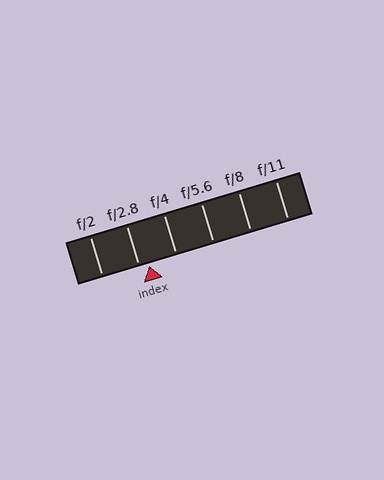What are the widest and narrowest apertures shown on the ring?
The widest aperture shown is f/2 and the narrowest is f/11.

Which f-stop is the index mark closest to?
The index mark is closest to f/2.8.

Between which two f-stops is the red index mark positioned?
The index mark is between f/2.8 and f/4.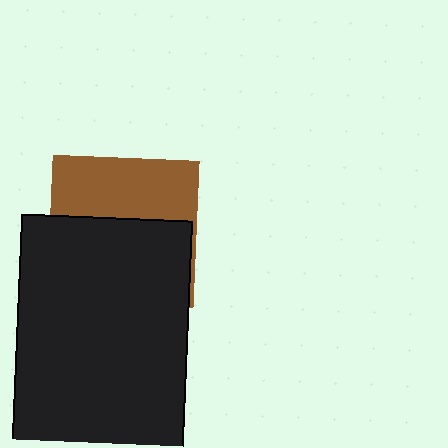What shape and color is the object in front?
The object in front is a black rectangle.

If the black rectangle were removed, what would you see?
You would see the complete brown square.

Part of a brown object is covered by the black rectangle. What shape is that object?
It is a square.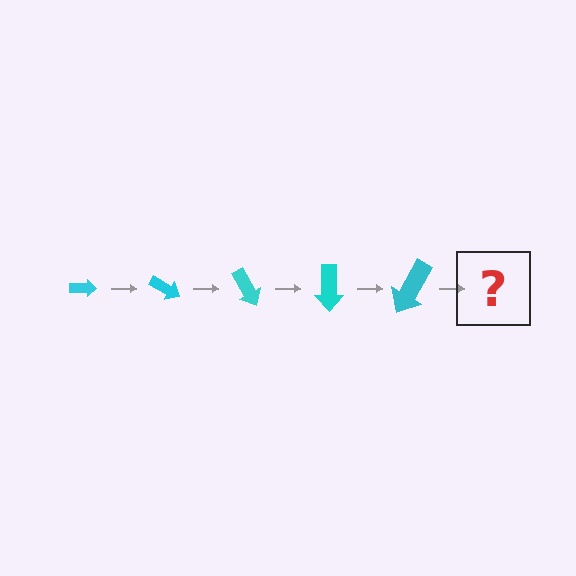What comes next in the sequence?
The next element should be an arrow, larger than the previous one and rotated 150 degrees from the start.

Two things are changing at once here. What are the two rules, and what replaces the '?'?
The two rules are that the arrow grows larger each step and it rotates 30 degrees each step. The '?' should be an arrow, larger than the previous one and rotated 150 degrees from the start.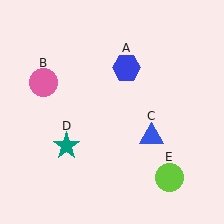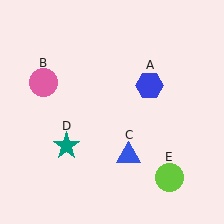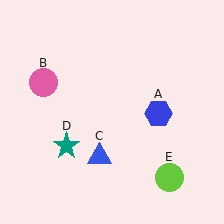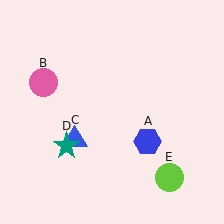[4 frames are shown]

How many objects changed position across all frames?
2 objects changed position: blue hexagon (object A), blue triangle (object C).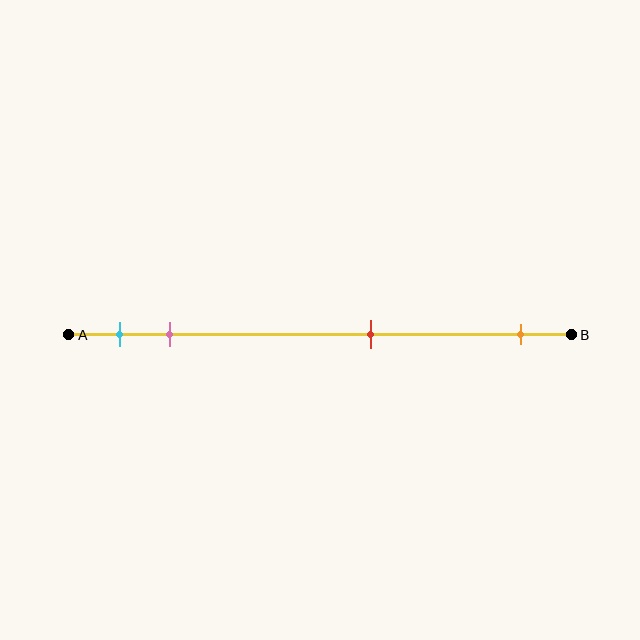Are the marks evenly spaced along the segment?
No, the marks are not evenly spaced.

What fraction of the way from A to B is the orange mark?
The orange mark is approximately 90% (0.9) of the way from A to B.